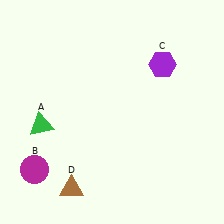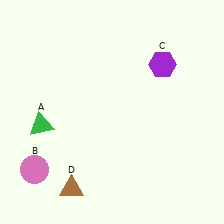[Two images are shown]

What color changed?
The circle (B) changed from magenta in Image 1 to pink in Image 2.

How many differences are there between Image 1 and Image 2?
There is 1 difference between the two images.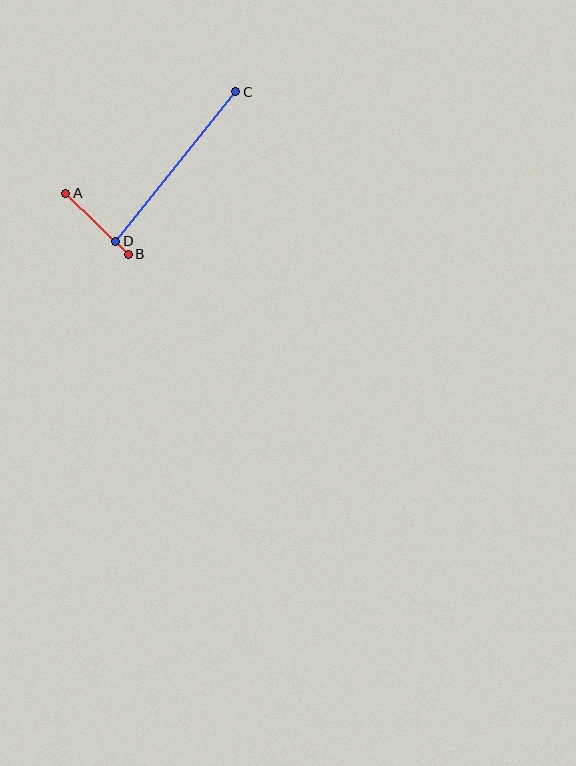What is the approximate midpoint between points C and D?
The midpoint is at approximately (176, 166) pixels.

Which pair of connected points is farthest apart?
Points C and D are farthest apart.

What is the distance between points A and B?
The distance is approximately 88 pixels.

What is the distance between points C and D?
The distance is approximately 192 pixels.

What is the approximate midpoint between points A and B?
The midpoint is at approximately (97, 224) pixels.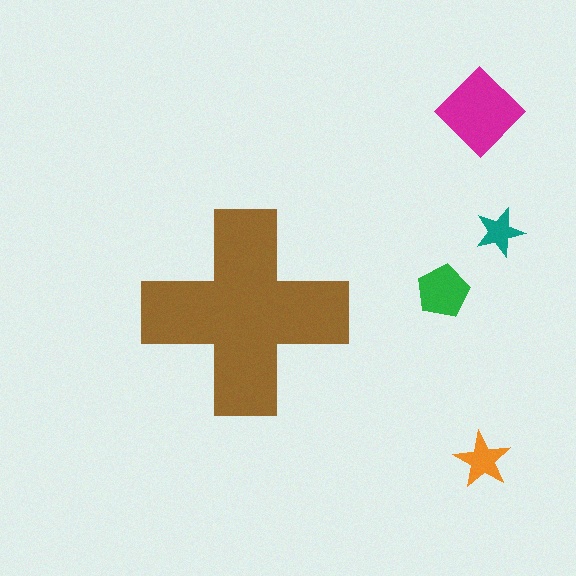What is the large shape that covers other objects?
A brown cross.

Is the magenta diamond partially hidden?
No, the magenta diamond is fully visible.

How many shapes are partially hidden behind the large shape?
0 shapes are partially hidden.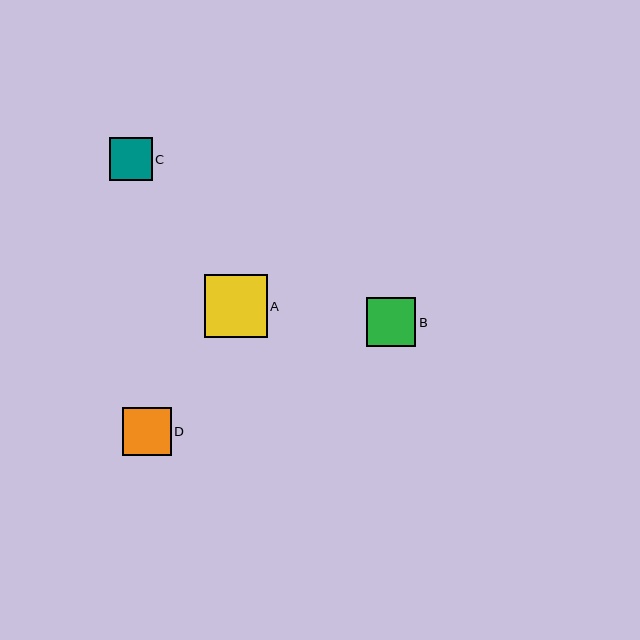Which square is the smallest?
Square C is the smallest with a size of approximately 43 pixels.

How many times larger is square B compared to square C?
Square B is approximately 1.2 times the size of square C.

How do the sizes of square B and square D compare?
Square B and square D are approximately the same size.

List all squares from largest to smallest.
From largest to smallest: A, B, D, C.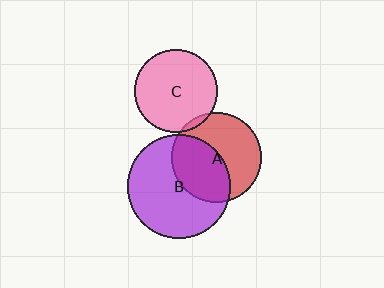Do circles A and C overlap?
Yes.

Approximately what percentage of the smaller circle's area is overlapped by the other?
Approximately 5%.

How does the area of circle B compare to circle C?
Approximately 1.6 times.